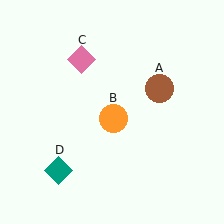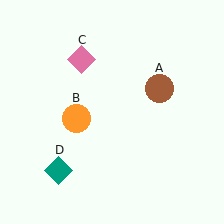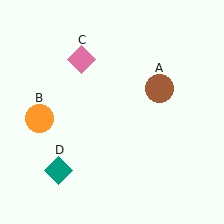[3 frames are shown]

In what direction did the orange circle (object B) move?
The orange circle (object B) moved left.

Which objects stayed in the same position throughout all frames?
Brown circle (object A) and pink diamond (object C) and teal diamond (object D) remained stationary.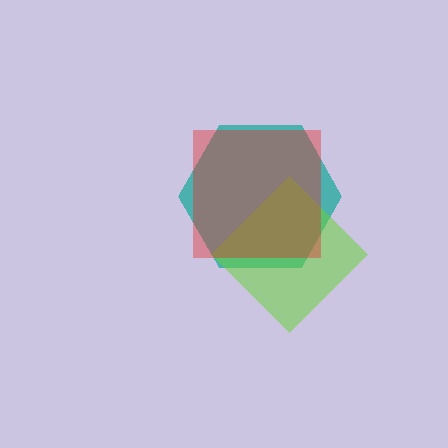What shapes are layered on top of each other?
The layered shapes are: a teal hexagon, a lime diamond, a red square.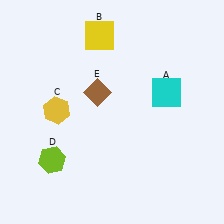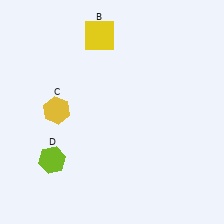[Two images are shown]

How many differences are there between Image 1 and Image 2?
There are 2 differences between the two images.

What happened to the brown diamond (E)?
The brown diamond (E) was removed in Image 2. It was in the top-left area of Image 1.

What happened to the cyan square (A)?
The cyan square (A) was removed in Image 2. It was in the top-right area of Image 1.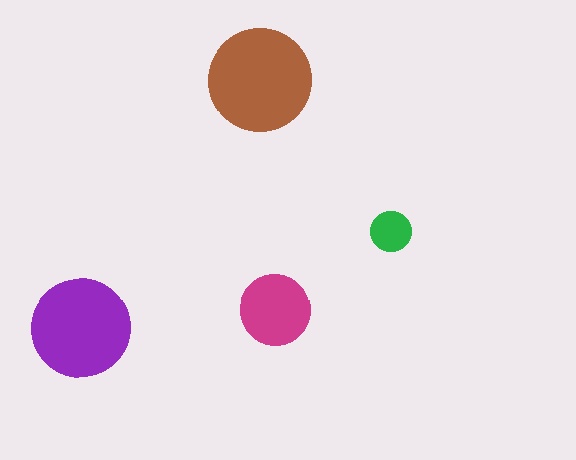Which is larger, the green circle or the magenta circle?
The magenta one.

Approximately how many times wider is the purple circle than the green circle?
About 2.5 times wider.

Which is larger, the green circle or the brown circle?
The brown one.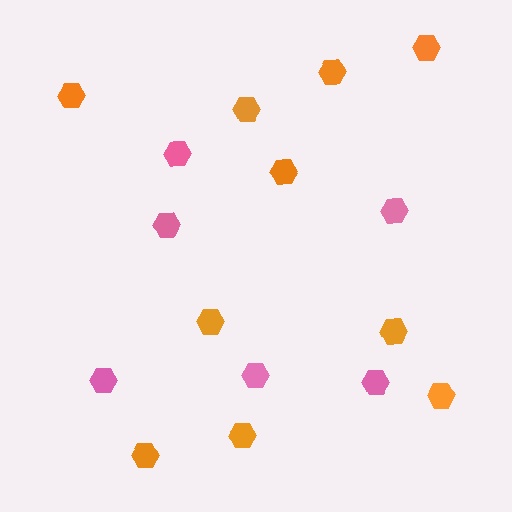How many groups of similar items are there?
There are 2 groups: one group of orange hexagons (10) and one group of pink hexagons (6).